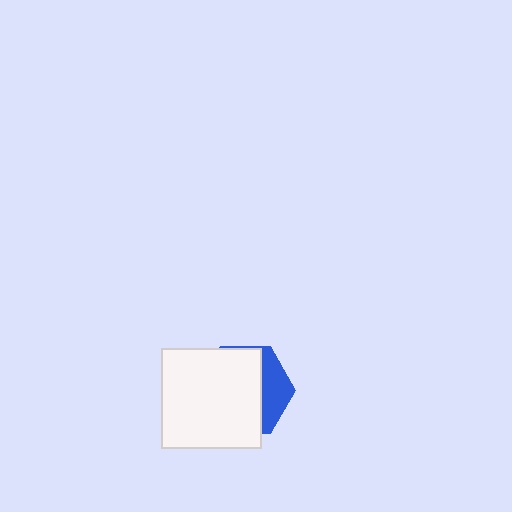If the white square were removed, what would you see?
You would see the complete blue hexagon.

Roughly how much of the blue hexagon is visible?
A small part of it is visible (roughly 30%).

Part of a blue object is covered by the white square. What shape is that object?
It is a hexagon.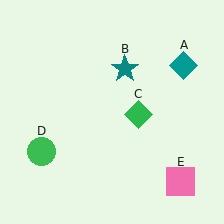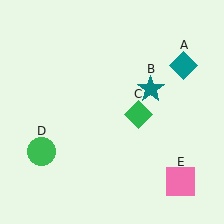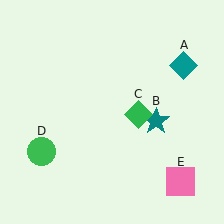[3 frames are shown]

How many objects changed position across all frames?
1 object changed position: teal star (object B).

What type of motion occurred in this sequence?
The teal star (object B) rotated clockwise around the center of the scene.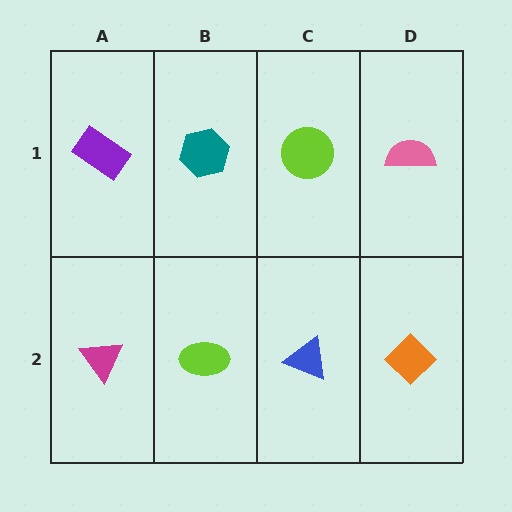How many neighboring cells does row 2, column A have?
2.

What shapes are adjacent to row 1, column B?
A lime ellipse (row 2, column B), a purple rectangle (row 1, column A), a lime circle (row 1, column C).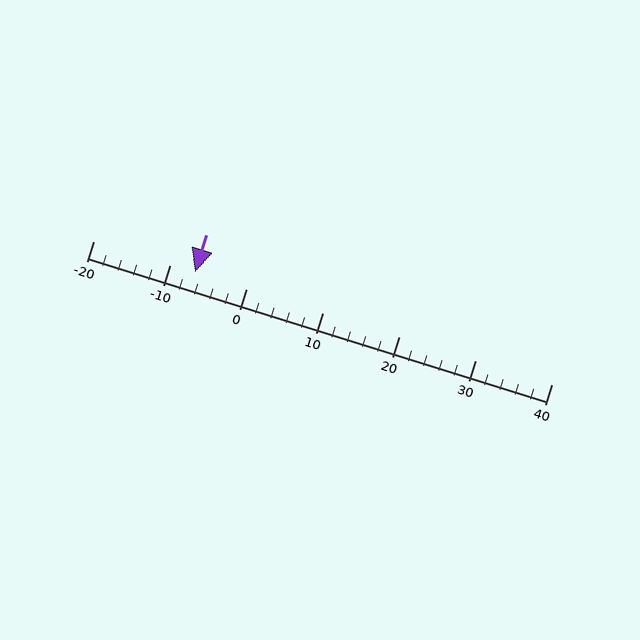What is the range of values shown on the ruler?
The ruler shows values from -20 to 40.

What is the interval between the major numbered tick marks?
The major tick marks are spaced 10 units apart.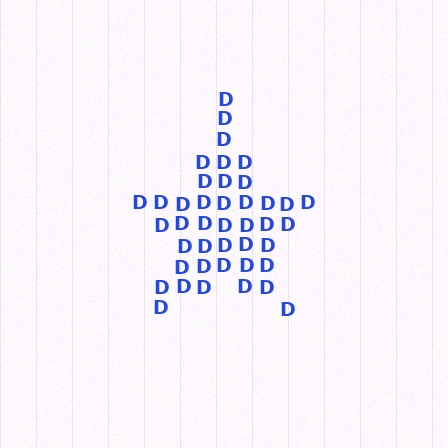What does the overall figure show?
The overall figure shows a star.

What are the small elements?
The small elements are letter D's.